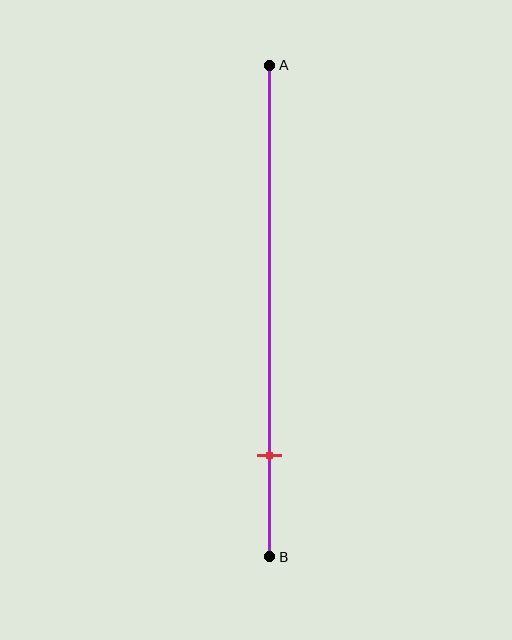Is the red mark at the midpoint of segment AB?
No, the mark is at about 80% from A, not at the 50% midpoint.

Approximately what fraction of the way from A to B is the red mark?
The red mark is approximately 80% of the way from A to B.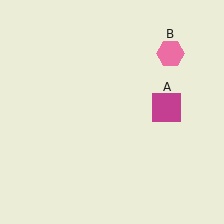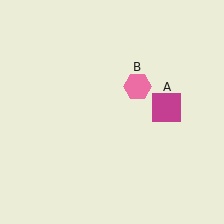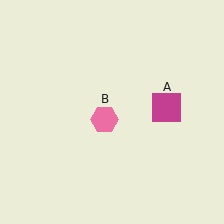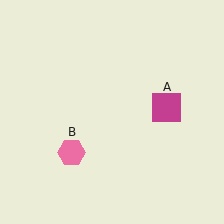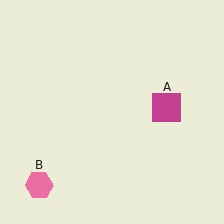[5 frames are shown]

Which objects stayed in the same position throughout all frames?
Magenta square (object A) remained stationary.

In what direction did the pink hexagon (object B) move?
The pink hexagon (object B) moved down and to the left.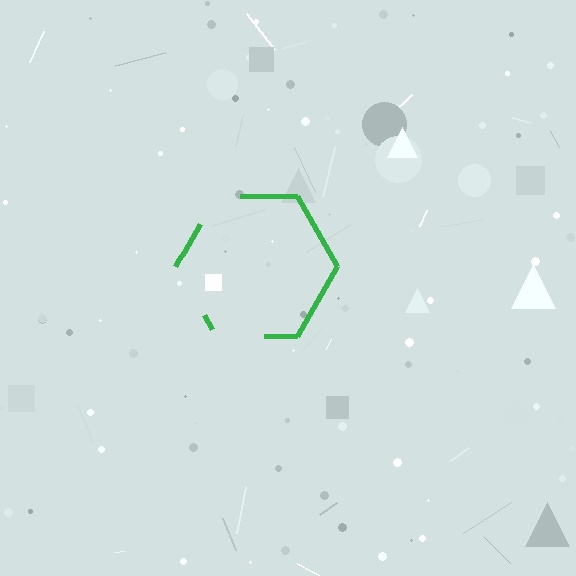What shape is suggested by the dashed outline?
The dashed outline suggests a hexagon.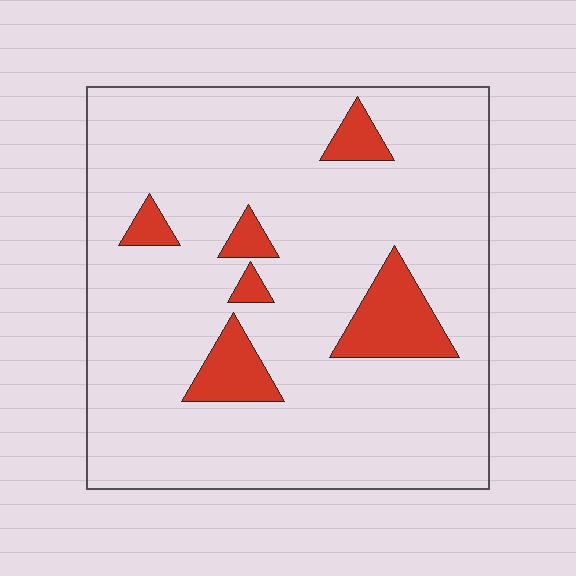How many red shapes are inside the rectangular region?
6.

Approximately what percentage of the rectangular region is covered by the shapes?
Approximately 10%.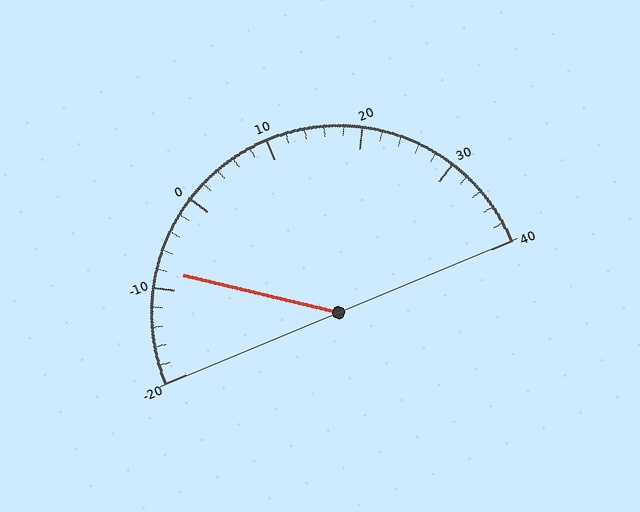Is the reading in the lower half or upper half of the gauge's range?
The reading is in the lower half of the range (-20 to 40).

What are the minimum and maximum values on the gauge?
The gauge ranges from -20 to 40.